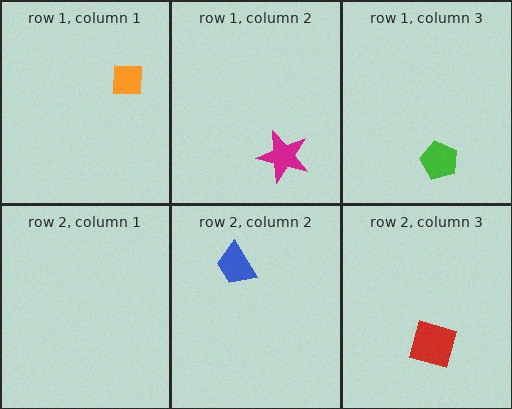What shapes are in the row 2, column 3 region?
The red square.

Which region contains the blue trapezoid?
The row 2, column 2 region.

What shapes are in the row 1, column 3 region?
The green pentagon.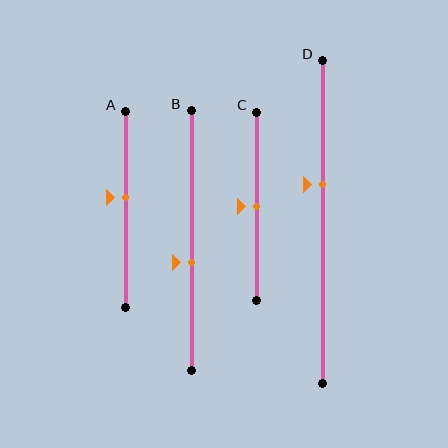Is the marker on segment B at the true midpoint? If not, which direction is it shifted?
No, the marker on segment B is shifted downward by about 8% of the segment length.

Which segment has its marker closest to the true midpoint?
Segment C has its marker closest to the true midpoint.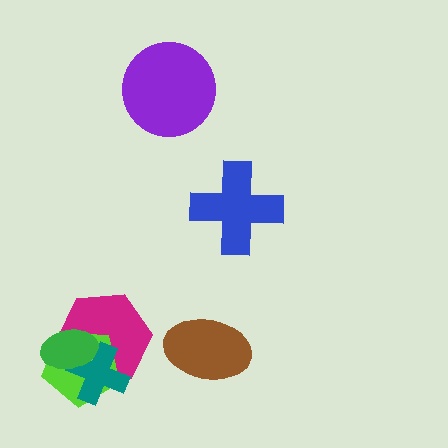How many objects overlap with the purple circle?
0 objects overlap with the purple circle.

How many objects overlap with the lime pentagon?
3 objects overlap with the lime pentagon.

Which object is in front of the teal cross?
The green ellipse is in front of the teal cross.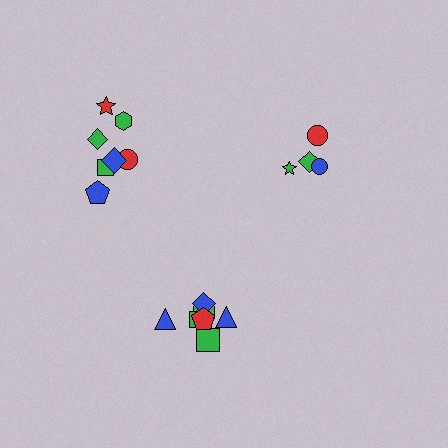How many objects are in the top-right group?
There are 4 objects.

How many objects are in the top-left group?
There are 7 objects.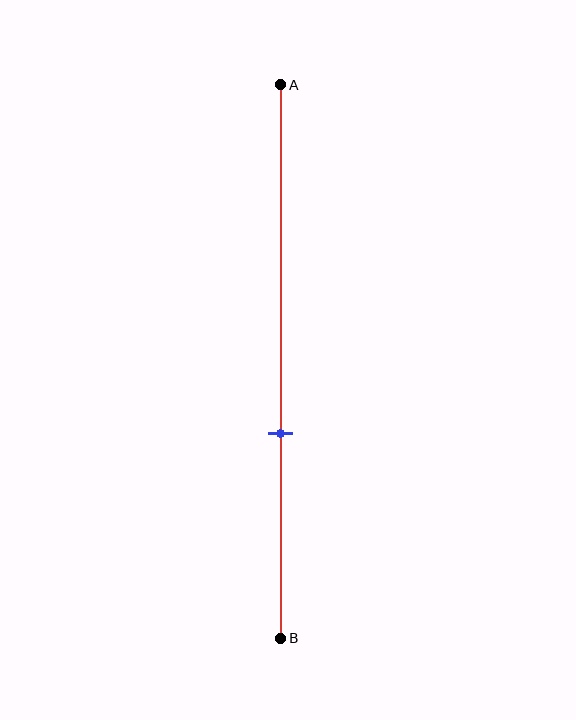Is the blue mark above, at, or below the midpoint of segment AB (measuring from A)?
The blue mark is below the midpoint of segment AB.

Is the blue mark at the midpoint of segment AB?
No, the mark is at about 65% from A, not at the 50% midpoint.